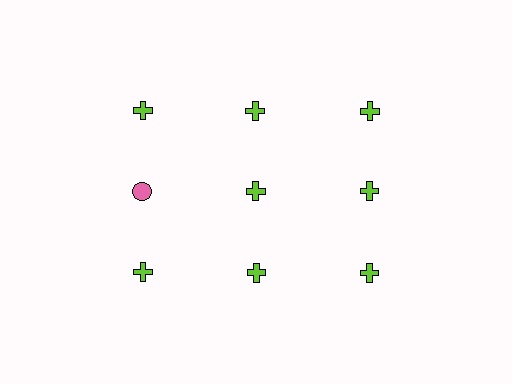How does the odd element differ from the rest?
It differs in both color (pink instead of lime) and shape (circle instead of cross).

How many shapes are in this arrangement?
There are 9 shapes arranged in a grid pattern.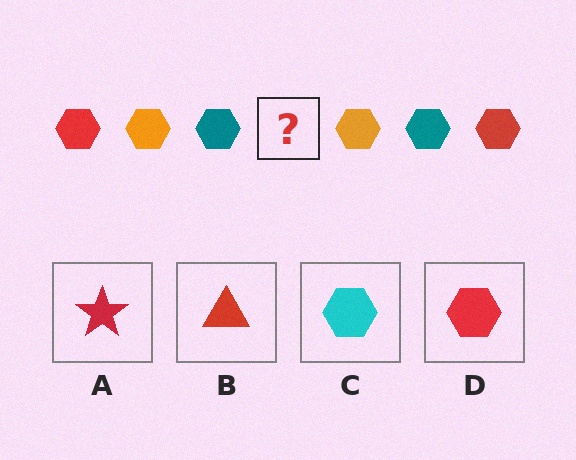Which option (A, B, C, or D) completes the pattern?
D.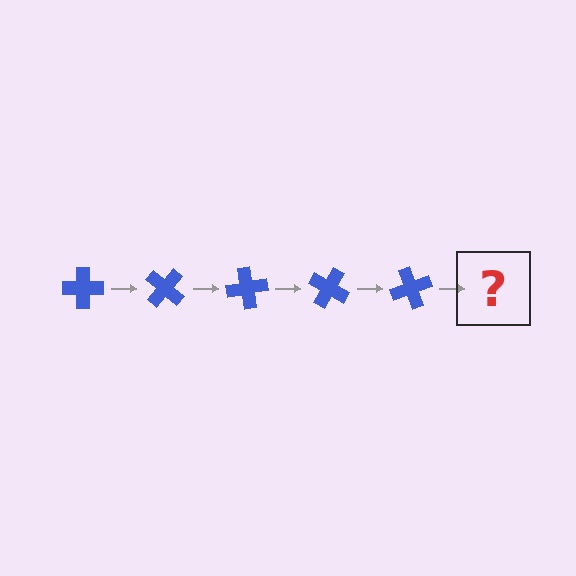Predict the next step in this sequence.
The next step is a blue cross rotated 200 degrees.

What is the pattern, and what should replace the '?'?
The pattern is that the cross rotates 40 degrees each step. The '?' should be a blue cross rotated 200 degrees.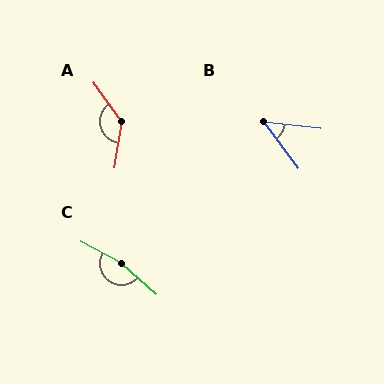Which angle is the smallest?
B, at approximately 47 degrees.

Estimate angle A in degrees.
Approximately 135 degrees.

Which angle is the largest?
C, at approximately 166 degrees.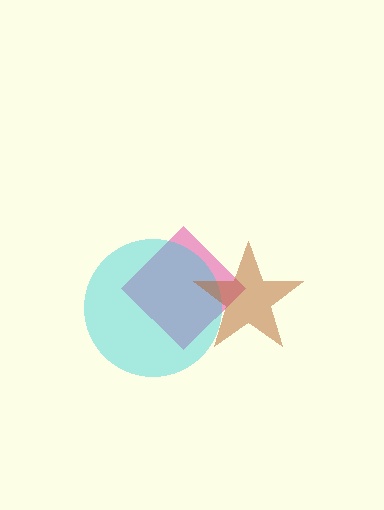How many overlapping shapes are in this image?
There are 3 overlapping shapes in the image.